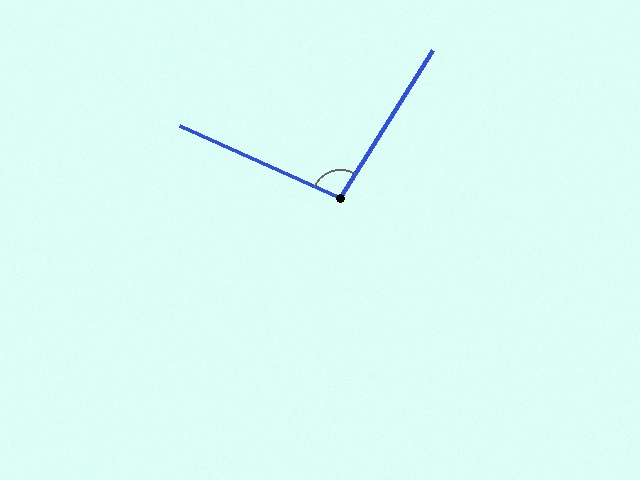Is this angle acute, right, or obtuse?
It is obtuse.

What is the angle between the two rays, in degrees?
Approximately 98 degrees.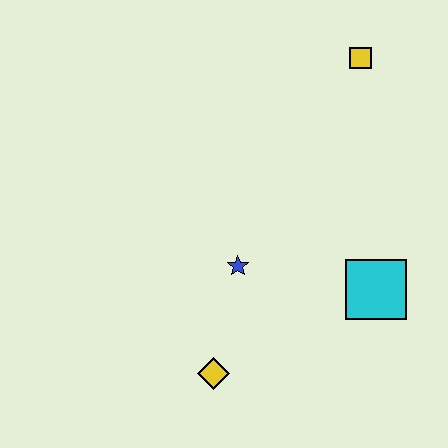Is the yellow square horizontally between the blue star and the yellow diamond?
No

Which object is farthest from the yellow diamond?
The yellow square is farthest from the yellow diamond.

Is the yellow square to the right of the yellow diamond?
Yes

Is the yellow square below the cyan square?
No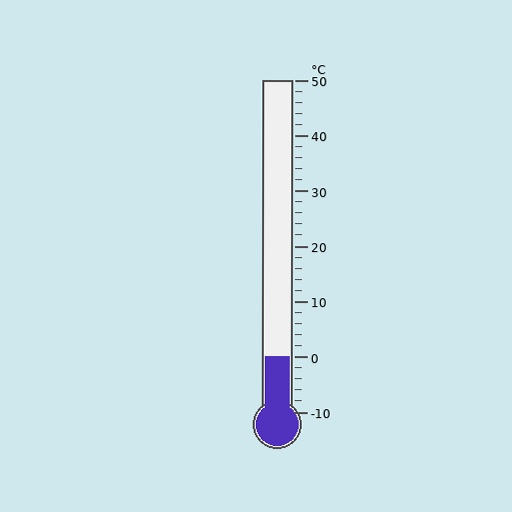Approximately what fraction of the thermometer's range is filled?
The thermometer is filled to approximately 15% of its range.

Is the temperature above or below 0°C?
The temperature is at 0°C.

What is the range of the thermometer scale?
The thermometer scale ranges from -10°C to 50°C.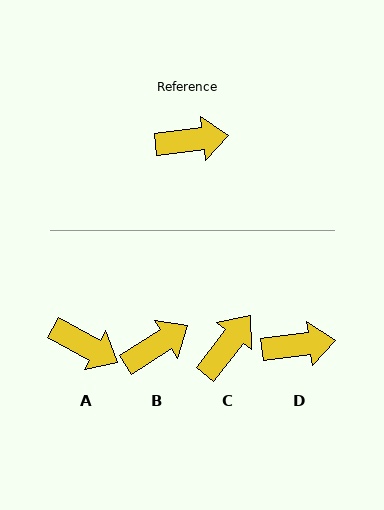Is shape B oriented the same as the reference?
No, it is off by about 25 degrees.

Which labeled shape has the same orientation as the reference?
D.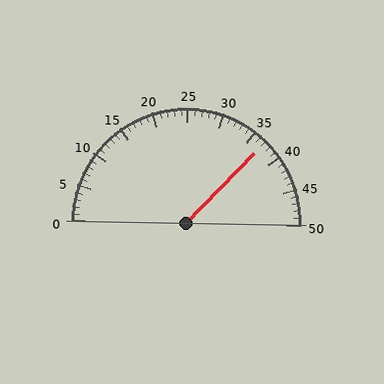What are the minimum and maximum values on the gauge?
The gauge ranges from 0 to 50.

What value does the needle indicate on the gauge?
The needle indicates approximately 37.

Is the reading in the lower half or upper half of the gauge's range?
The reading is in the upper half of the range (0 to 50).